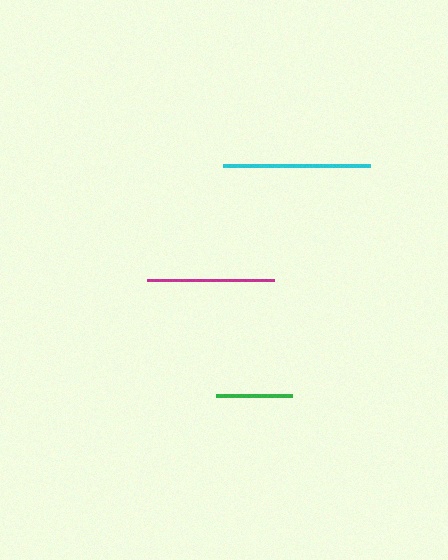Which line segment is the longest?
The cyan line is the longest at approximately 147 pixels.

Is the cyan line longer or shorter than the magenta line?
The cyan line is longer than the magenta line.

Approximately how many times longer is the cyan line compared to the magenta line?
The cyan line is approximately 1.2 times the length of the magenta line.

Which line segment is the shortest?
The green line is the shortest at approximately 76 pixels.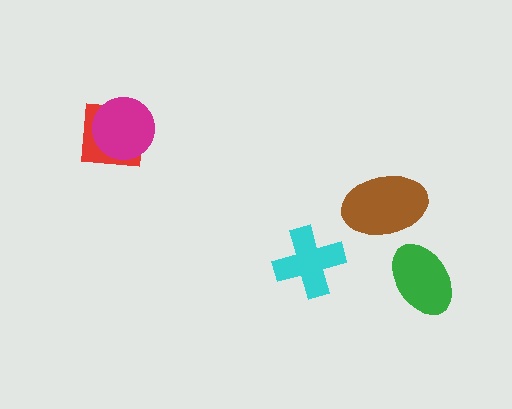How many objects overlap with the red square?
1 object overlaps with the red square.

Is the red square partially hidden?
Yes, it is partially covered by another shape.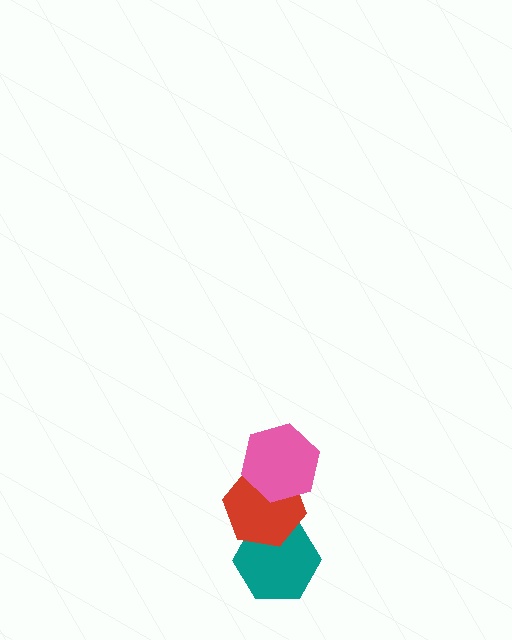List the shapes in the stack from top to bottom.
From top to bottom: the pink hexagon, the red hexagon, the teal hexagon.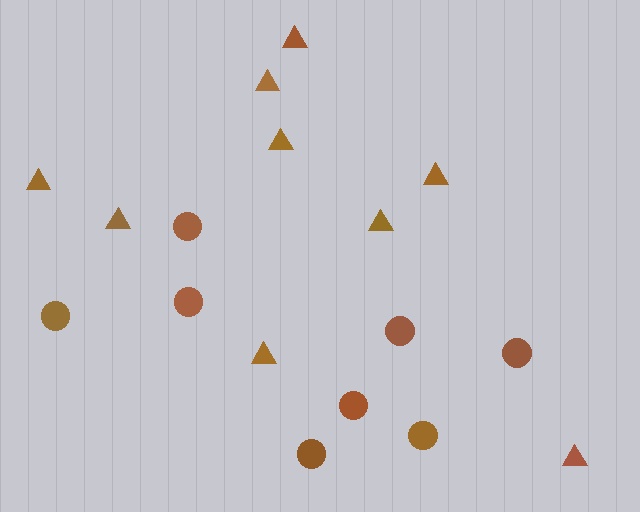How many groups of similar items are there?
There are 2 groups: one group of circles (8) and one group of triangles (9).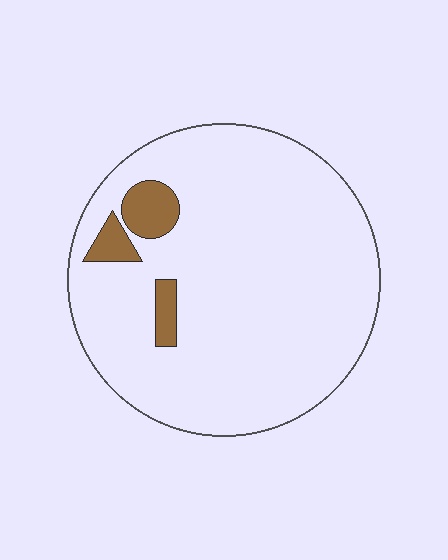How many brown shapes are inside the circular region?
3.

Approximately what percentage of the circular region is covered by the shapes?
Approximately 10%.